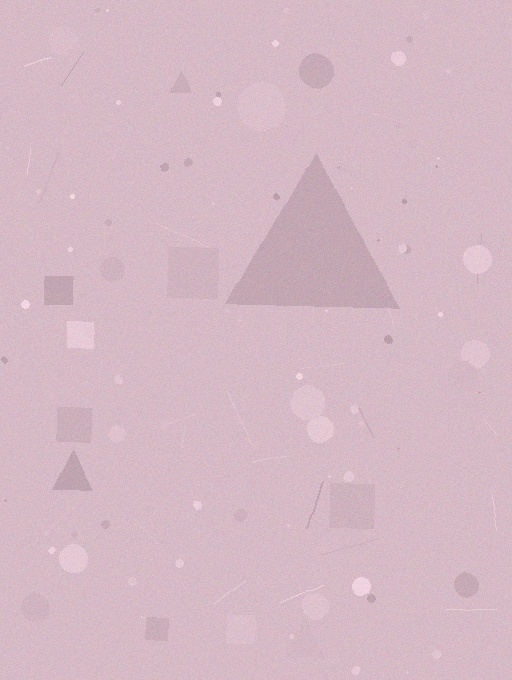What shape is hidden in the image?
A triangle is hidden in the image.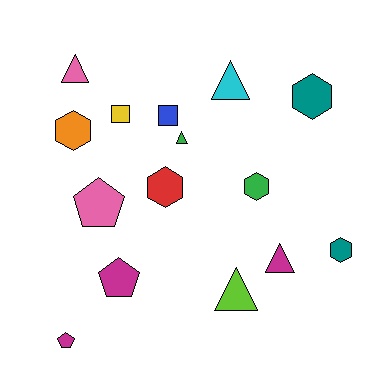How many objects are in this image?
There are 15 objects.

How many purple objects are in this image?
There are no purple objects.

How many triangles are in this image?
There are 5 triangles.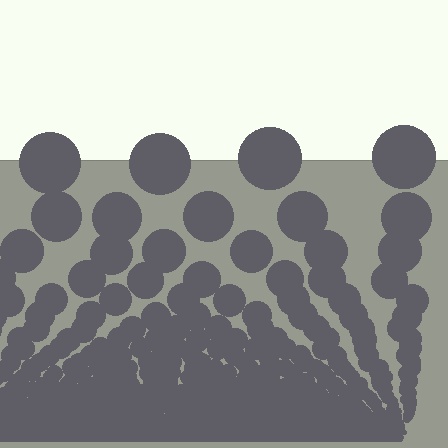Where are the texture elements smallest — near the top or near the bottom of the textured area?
Near the bottom.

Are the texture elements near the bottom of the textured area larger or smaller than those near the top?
Smaller. The gradient is inverted — elements near the bottom are smaller and denser.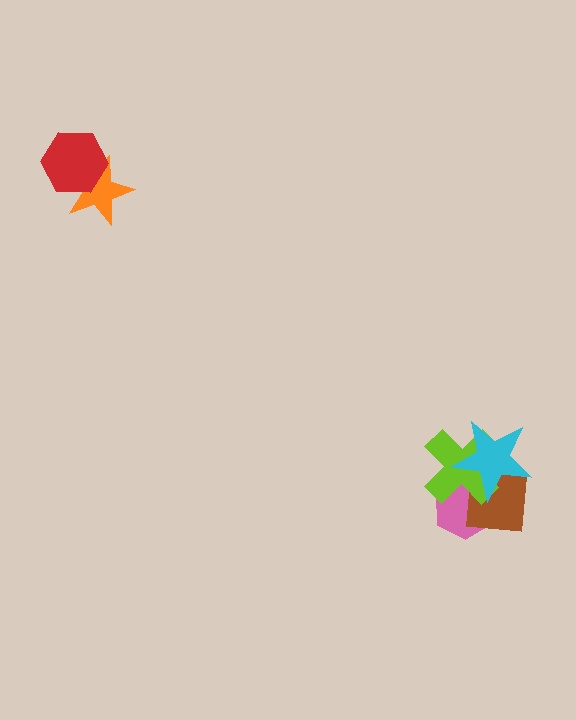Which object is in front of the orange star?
The red hexagon is in front of the orange star.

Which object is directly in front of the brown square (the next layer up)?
The lime cross is directly in front of the brown square.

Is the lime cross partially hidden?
Yes, it is partially covered by another shape.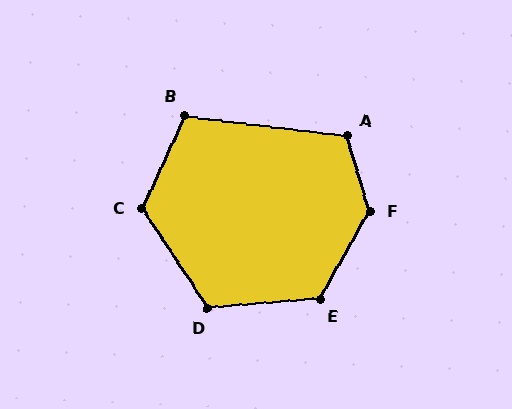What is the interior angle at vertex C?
Approximately 122 degrees (obtuse).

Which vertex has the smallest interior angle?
B, at approximately 108 degrees.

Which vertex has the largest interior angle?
F, at approximately 134 degrees.